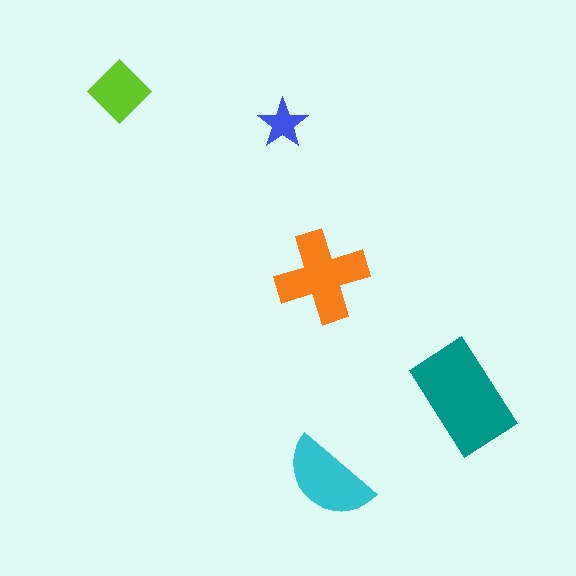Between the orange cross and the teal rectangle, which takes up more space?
The teal rectangle.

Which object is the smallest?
The blue star.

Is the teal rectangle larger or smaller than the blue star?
Larger.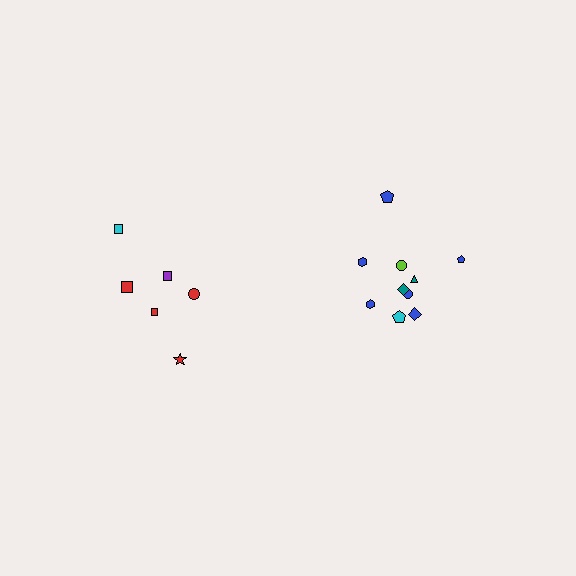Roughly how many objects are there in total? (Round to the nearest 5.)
Roughly 15 objects in total.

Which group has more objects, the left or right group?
The right group.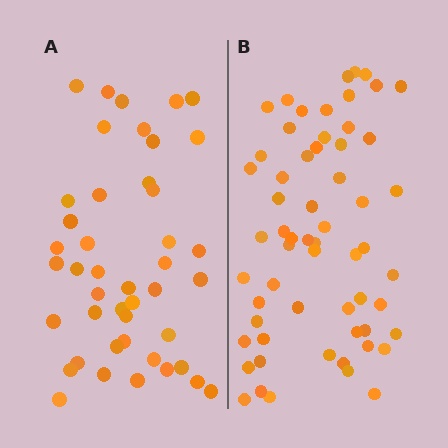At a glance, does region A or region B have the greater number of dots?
Region B (the right region) has more dots.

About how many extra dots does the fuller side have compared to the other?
Region B has approximately 15 more dots than region A.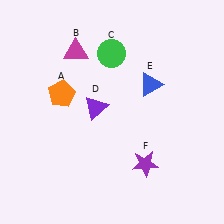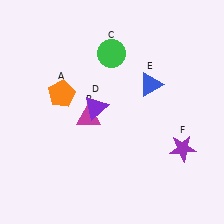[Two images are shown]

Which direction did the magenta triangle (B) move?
The magenta triangle (B) moved down.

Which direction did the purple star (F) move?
The purple star (F) moved right.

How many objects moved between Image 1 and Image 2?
2 objects moved between the two images.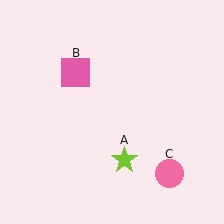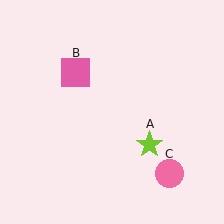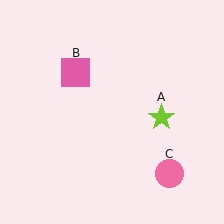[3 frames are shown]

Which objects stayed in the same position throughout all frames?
Pink square (object B) and pink circle (object C) remained stationary.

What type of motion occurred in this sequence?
The lime star (object A) rotated counterclockwise around the center of the scene.